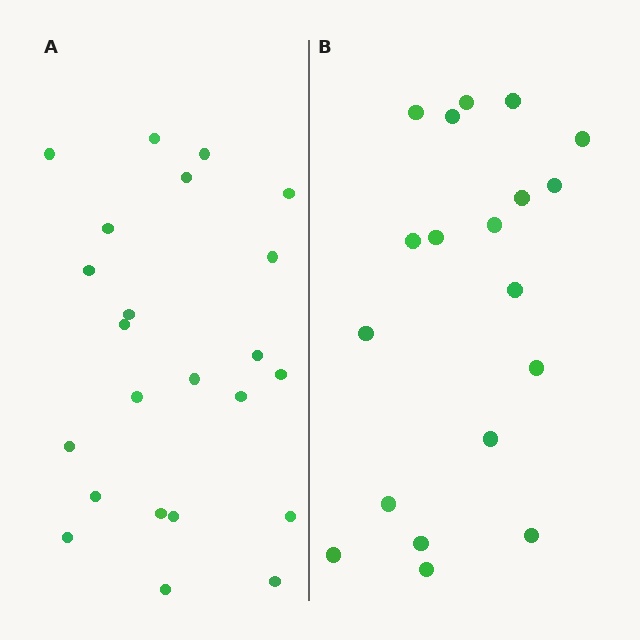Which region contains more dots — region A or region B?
Region A (the left region) has more dots.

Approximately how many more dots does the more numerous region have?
Region A has about 4 more dots than region B.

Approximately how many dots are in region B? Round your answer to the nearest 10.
About 20 dots. (The exact count is 19, which rounds to 20.)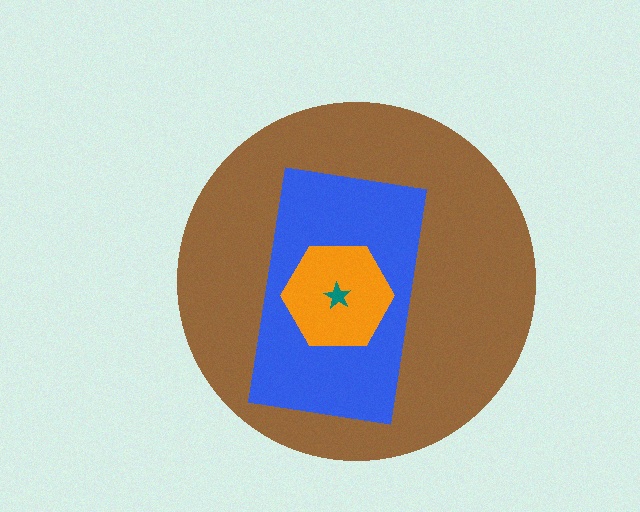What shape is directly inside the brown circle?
The blue rectangle.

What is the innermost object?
The teal star.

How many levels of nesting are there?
4.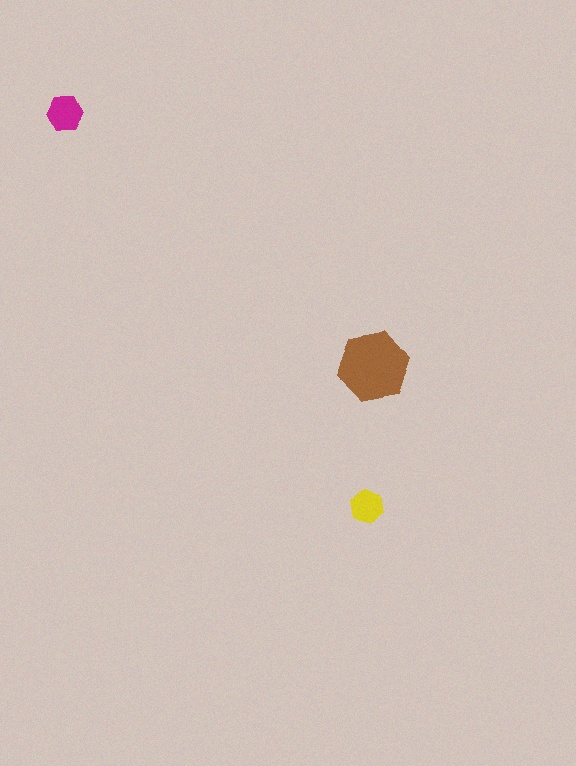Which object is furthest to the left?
The magenta hexagon is leftmost.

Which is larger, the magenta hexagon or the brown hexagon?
The brown one.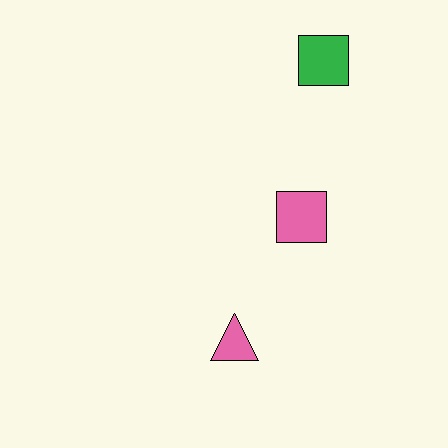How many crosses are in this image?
There are no crosses.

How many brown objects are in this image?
There are no brown objects.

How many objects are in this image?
There are 3 objects.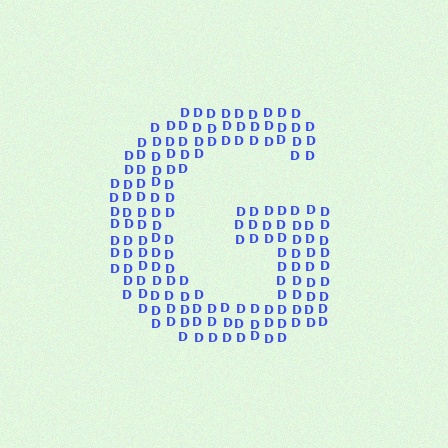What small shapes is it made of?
It is made of small letter D's.